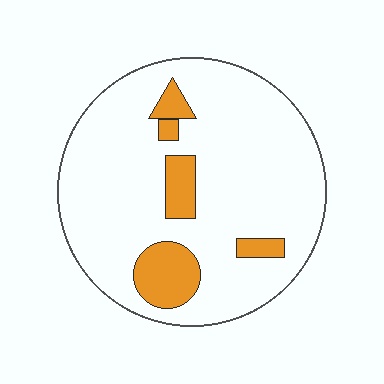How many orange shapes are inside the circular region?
5.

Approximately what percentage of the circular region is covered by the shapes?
Approximately 15%.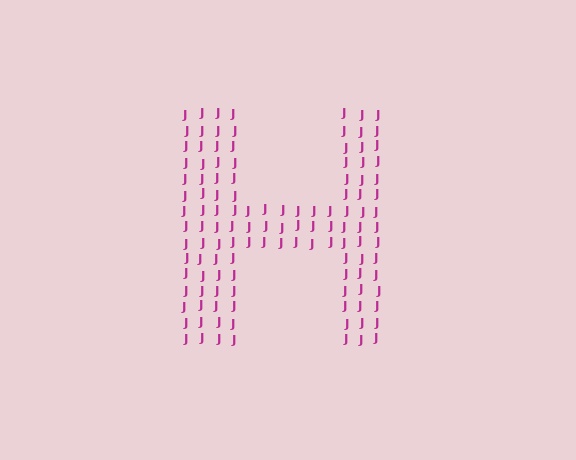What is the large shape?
The large shape is the letter H.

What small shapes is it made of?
It is made of small letter J's.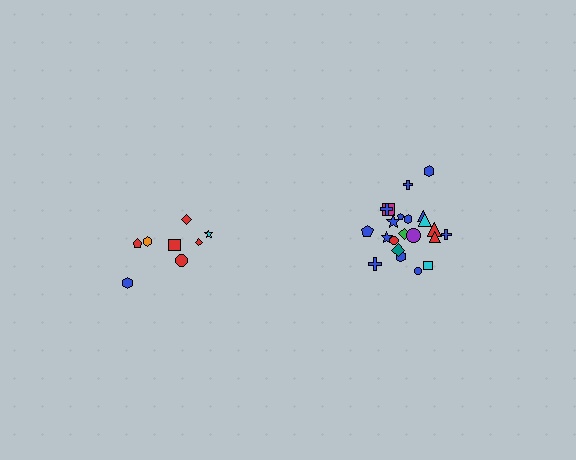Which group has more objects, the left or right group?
The right group.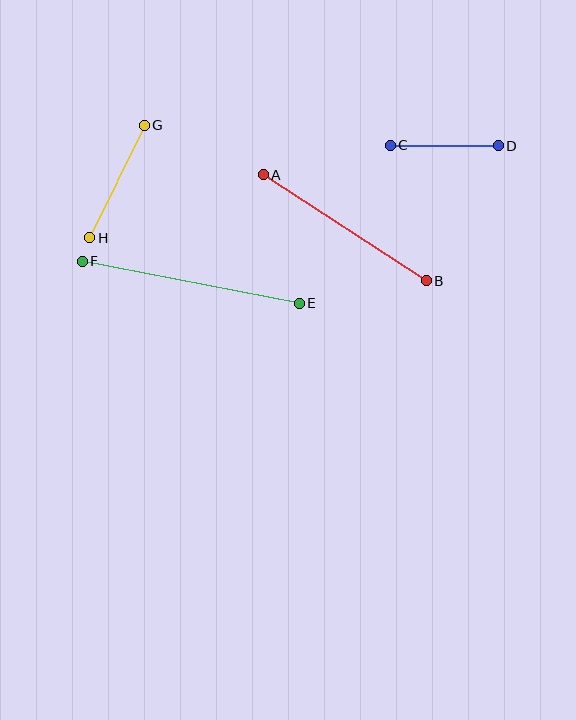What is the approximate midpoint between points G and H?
The midpoint is at approximately (117, 182) pixels.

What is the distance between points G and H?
The distance is approximately 125 pixels.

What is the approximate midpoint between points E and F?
The midpoint is at approximately (191, 282) pixels.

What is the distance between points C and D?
The distance is approximately 108 pixels.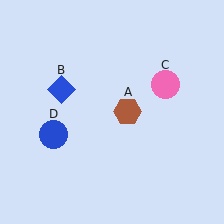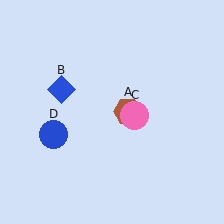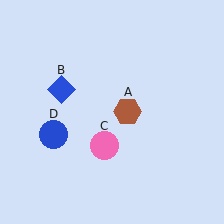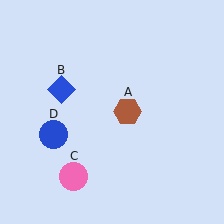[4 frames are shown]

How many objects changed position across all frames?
1 object changed position: pink circle (object C).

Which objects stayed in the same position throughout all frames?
Brown hexagon (object A) and blue diamond (object B) and blue circle (object D) remained stationary.